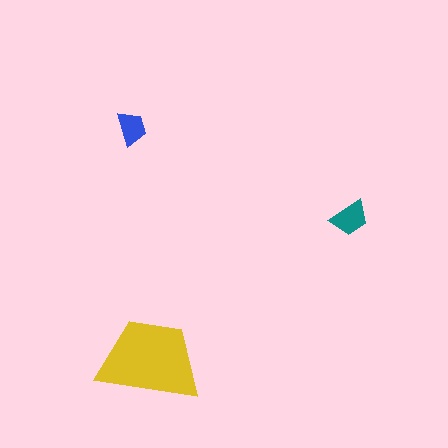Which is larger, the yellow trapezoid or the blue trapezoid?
The yellow one.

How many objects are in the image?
There are 3 objects in the image.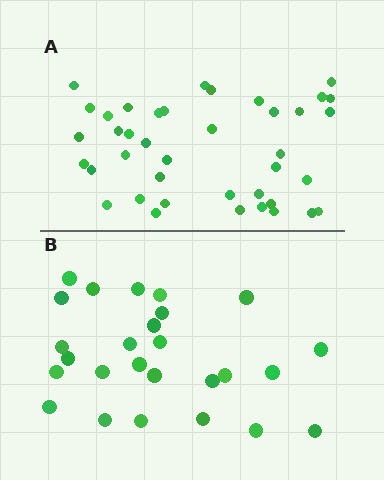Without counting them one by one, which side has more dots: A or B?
Region A (the top region) has more dots.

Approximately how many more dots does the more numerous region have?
Region A has approximately 15 more dots than region B.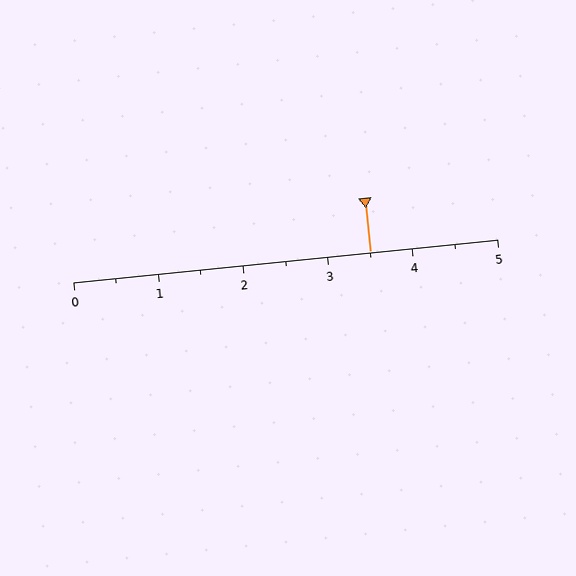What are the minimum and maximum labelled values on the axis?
The axis runs from 0 to 5.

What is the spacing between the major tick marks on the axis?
The major ticks are spaced 1 apart.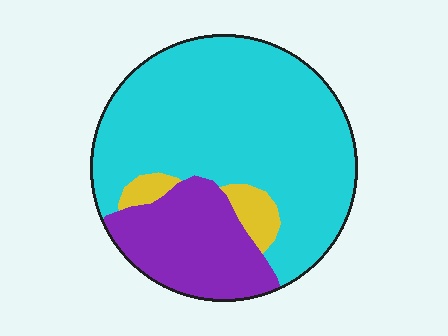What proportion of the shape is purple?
Purple takes up about one quarter (1/4) of the shape.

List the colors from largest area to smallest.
From largest to smallest: cyan, purple, yellow.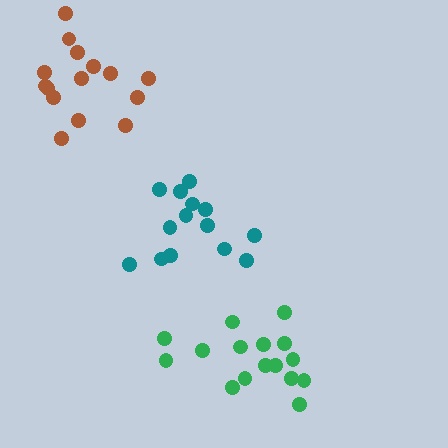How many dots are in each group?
Group 1: 14 dots, Group 2: 16 dots, Group 3: 15 dots (45 total).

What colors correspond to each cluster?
The clusters are colored: teal, green, brown.